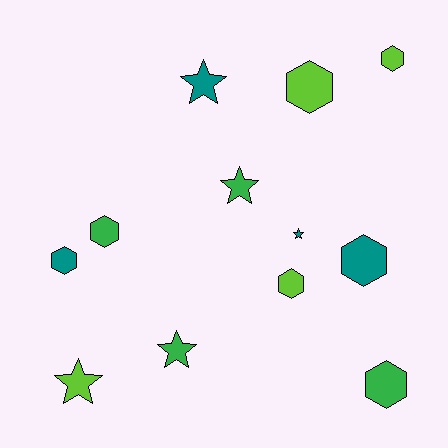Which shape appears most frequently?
Hexagon, with 7 objects.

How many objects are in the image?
There are 12 objects.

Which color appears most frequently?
Green, with 4 objects.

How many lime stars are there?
There is 1 lime star.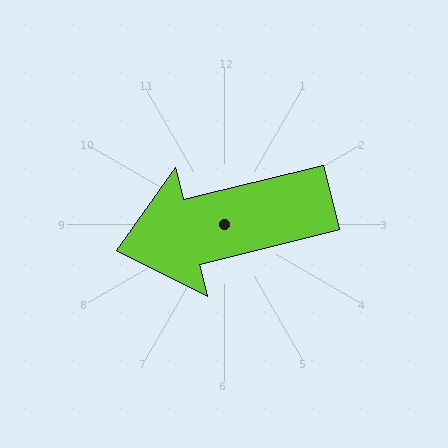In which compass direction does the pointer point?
West.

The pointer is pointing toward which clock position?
Roughly 9 o'clock.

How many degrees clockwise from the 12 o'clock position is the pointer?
Approximately 256 degrees.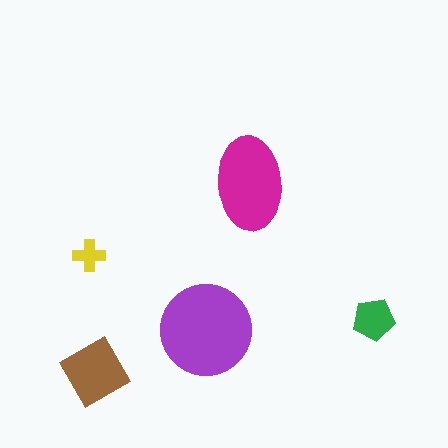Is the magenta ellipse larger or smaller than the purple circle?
Smaller.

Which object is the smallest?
The yellow cross.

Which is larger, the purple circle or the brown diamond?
The purple circle.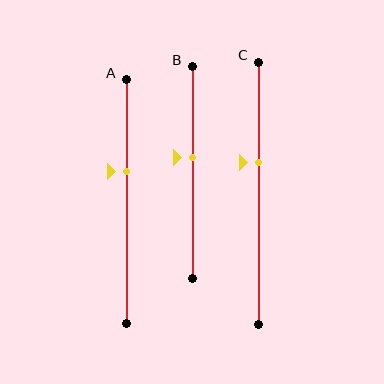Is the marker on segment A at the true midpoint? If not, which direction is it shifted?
No, the marker on segment A is shifted upward by about 12% of the segment length.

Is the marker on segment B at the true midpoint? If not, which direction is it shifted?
No, the marker on segment B is shifted upward by about 7% of the segment length.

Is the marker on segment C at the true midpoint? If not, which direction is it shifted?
No, the marker on segment C is shifted upward by about 12% of the segment length.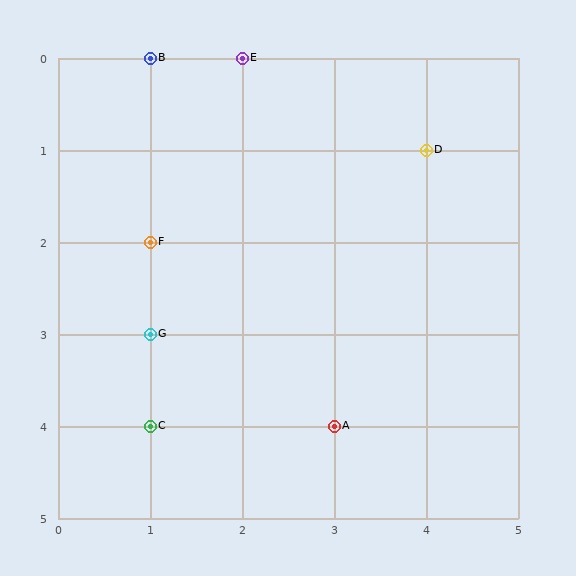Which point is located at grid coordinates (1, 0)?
Point B is at (1, 0).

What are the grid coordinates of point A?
Point A is at grid coordinates (3, 4).